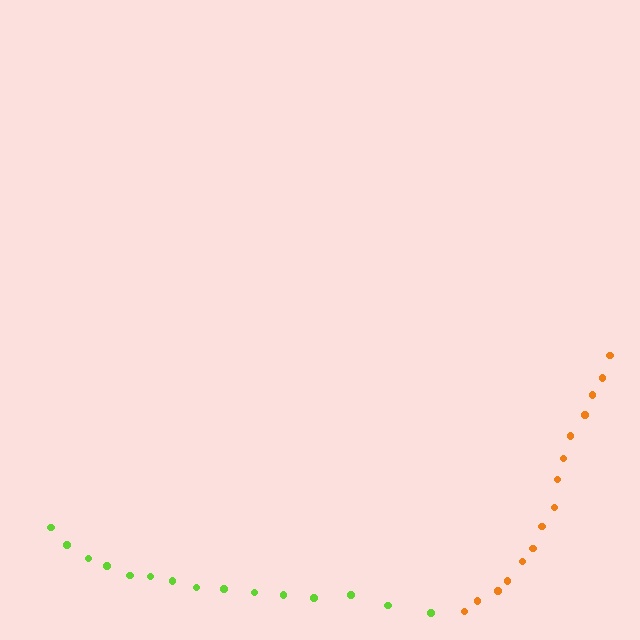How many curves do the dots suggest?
There are 2 distinct paths.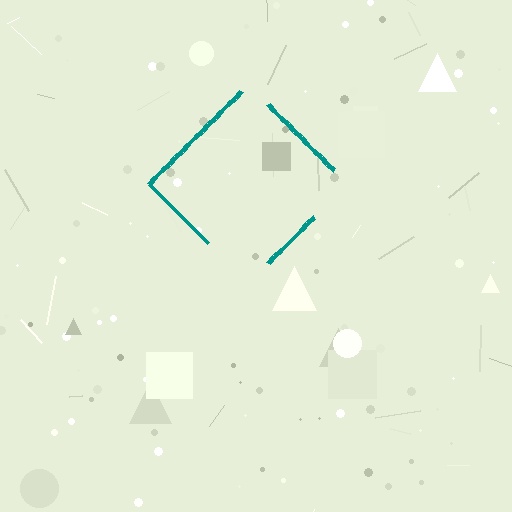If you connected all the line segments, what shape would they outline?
They would outline a diamond.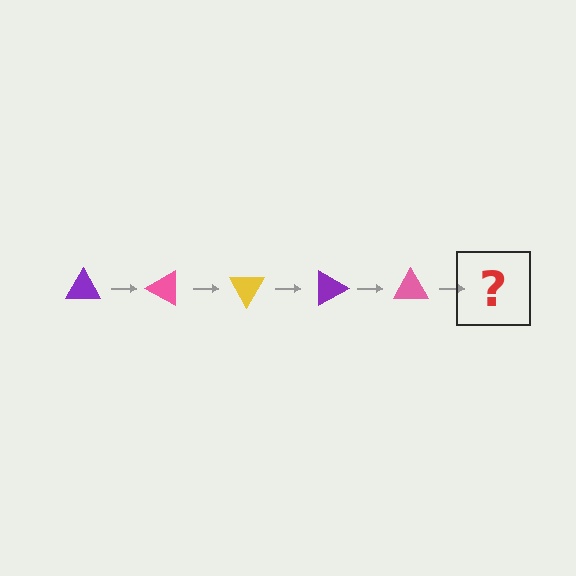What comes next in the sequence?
The next element should be a yellow triangle, rotated 150 degrees from the start.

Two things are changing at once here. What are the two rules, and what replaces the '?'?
The two rules are that it rotates 30 degrees each step and the color cycles through purple, pink, and yellow. The '?' should be a yellow triangle, rotated 150 degrees from the start.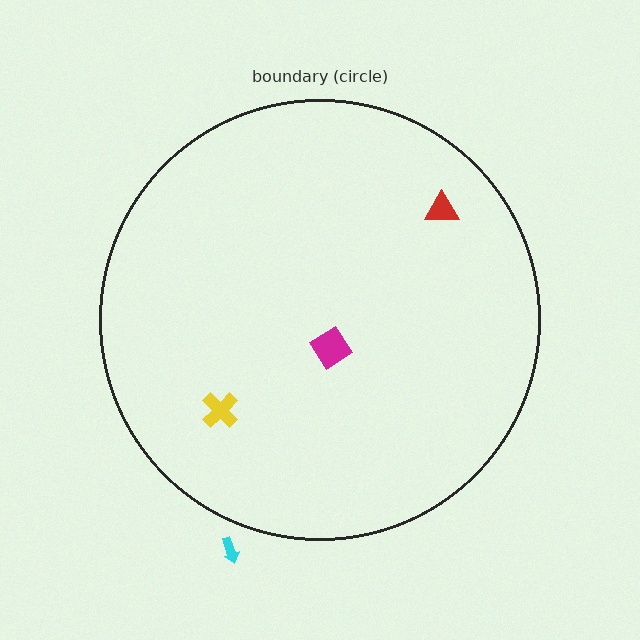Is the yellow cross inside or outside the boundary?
Inside.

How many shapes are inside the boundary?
3 inside, 1 outside.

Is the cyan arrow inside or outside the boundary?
Outside.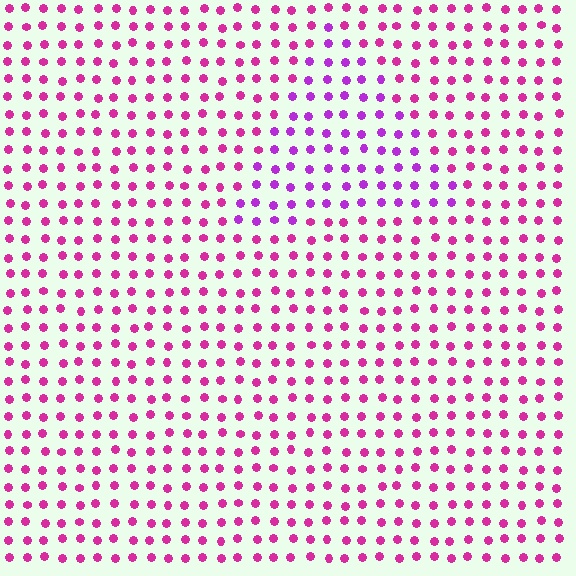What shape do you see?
I see a triangle.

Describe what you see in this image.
The image is filled with small magenta elements in a uniform arrangement. A triangle-shaped region is visible where the elements are tinted to a slightly different hue, forming a subtle color boundary.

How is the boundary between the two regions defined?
The boundary is defined purely by a slight shift in hue (about 31 degrees). Spacing, size, and orientation are identical on both sides.